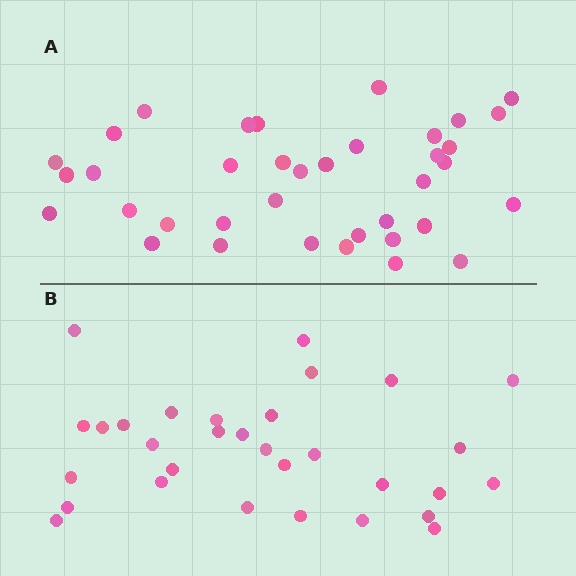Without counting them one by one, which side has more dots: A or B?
Region A (the top region) has more dots.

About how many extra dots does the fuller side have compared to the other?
Region A has about 6 more dots than region B.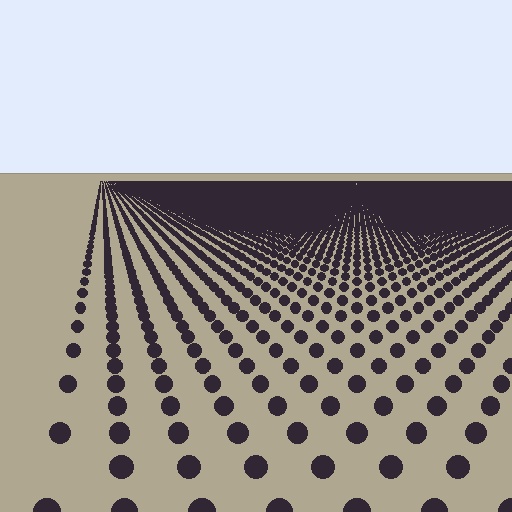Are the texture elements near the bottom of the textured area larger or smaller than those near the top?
Larger. Near the bottom, elements are closer to the viewer and appear at a bigger on-screen size.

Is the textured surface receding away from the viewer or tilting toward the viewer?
The surface is receding away from the viewer. Texture elements get smaller and denser toward the top.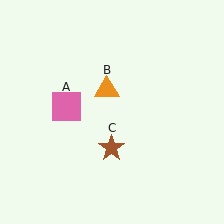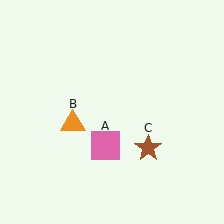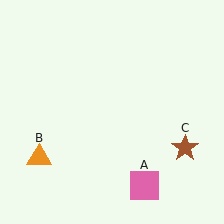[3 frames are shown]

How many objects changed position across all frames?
3 objects changed position: pink square (object A), orange triangle (object B), brown star (object C).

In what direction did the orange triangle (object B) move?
The orange triangle (object B) moved down and to the left.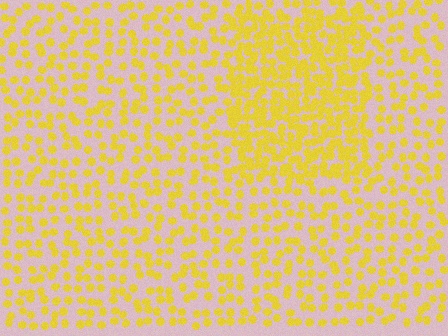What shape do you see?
I see a rectangle.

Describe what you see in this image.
The image contains small yellow elements arranged at two different densities. A rectangle-shaped region is visible where the elements are more densely packed than the surrounding area.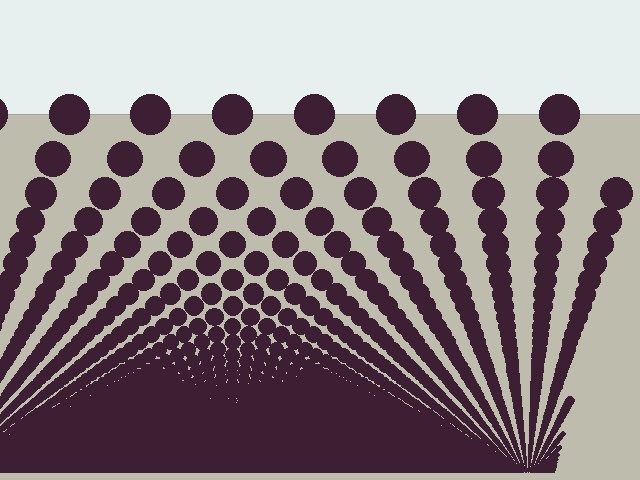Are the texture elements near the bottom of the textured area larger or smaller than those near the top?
Smaller. The gradient is inverted — elements near the bottom are smaller and denser.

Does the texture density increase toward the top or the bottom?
Density increases toward the bottom.